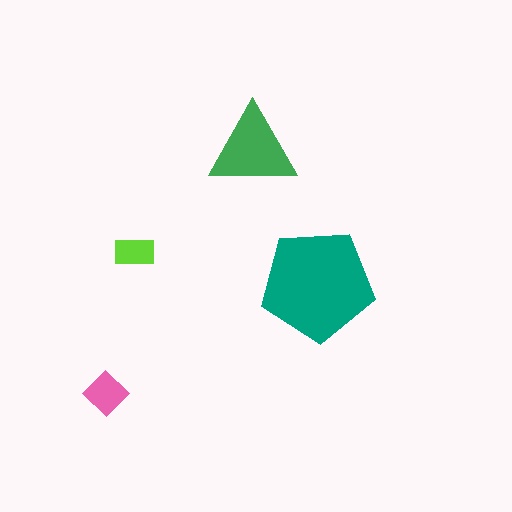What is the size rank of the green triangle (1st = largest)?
2nd.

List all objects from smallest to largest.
The lime rectangle, the pink diamond, the green triangle, the teal pentagon.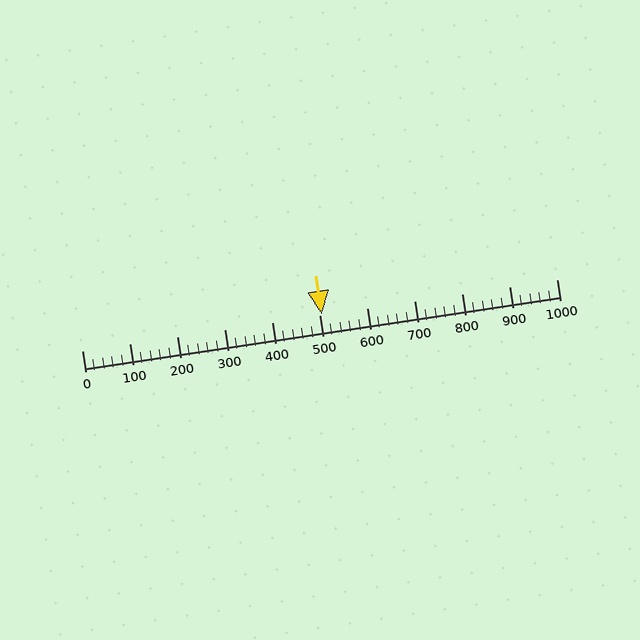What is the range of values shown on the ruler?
The ruler shows values from 0 to 1000.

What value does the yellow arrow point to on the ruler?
The yellow arrow points to approximately 506.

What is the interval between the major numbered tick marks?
The major tick marks are spaced 100 units apart.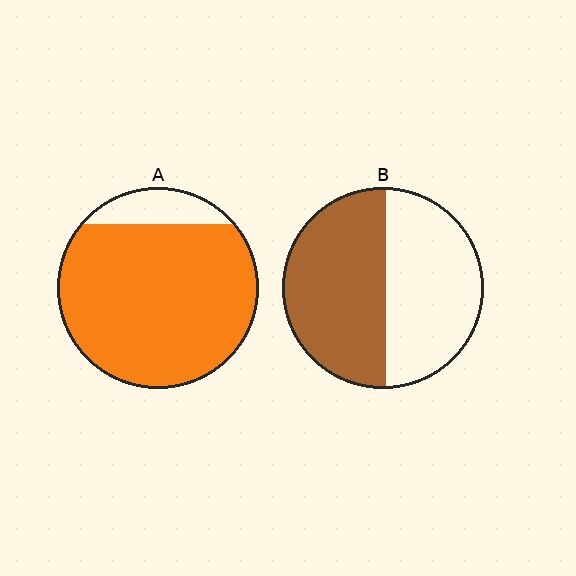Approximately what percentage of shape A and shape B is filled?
A is approximately 85% and B is approximately 50%.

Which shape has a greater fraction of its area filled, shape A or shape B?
Shape A.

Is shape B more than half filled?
Roughly half.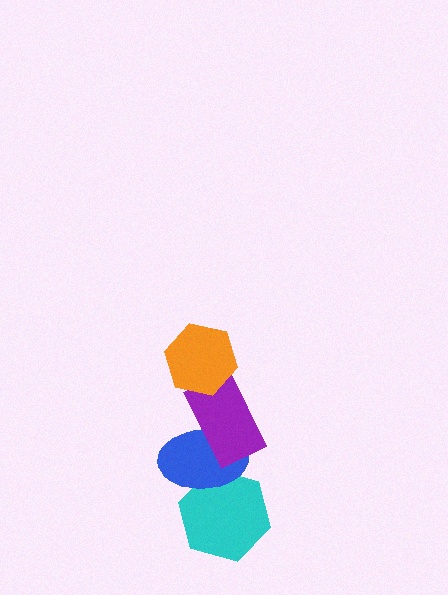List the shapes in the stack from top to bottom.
From top to bottom: the orange hexagon, the purple rectangle, the blue ellipse, the cyan hexagon.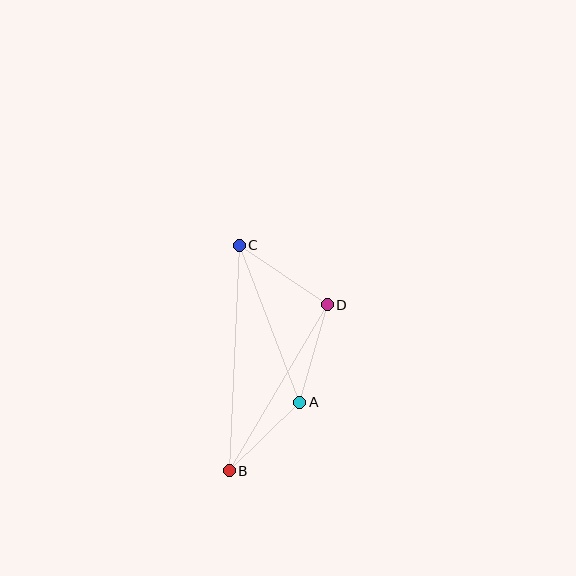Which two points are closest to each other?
Points A and B are closest to each other.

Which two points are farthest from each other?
Points B and C are farthest from each other.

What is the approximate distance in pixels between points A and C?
The distance between A and C is approximately 168 pixels.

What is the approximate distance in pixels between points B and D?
The distance between B and D is approximately 193 pixels.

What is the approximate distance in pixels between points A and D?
The distance between A and D is approximately 101 pixels.